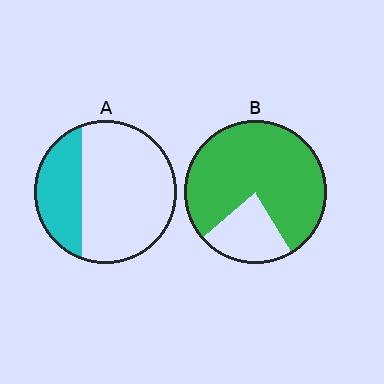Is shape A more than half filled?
No.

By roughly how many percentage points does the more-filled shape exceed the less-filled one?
By roughly 50 percentage points (B over A).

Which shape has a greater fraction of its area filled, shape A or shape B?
Shape B.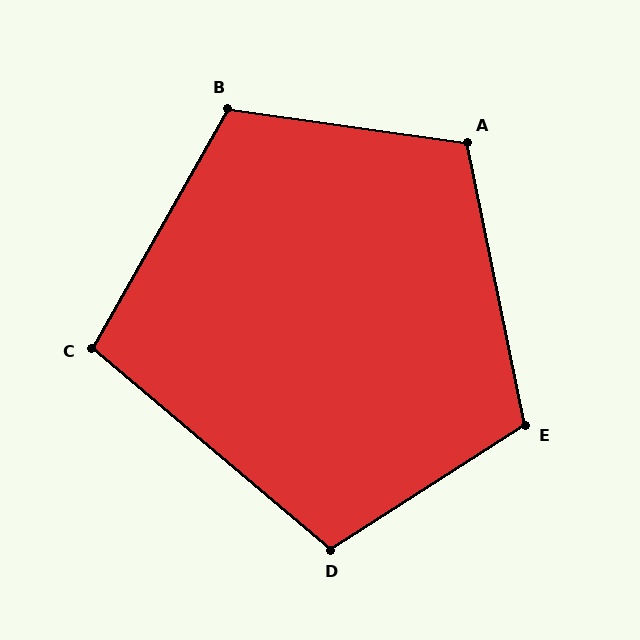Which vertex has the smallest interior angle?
C, at approximately 101 degrees.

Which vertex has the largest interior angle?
B, at approximately 111 degrees.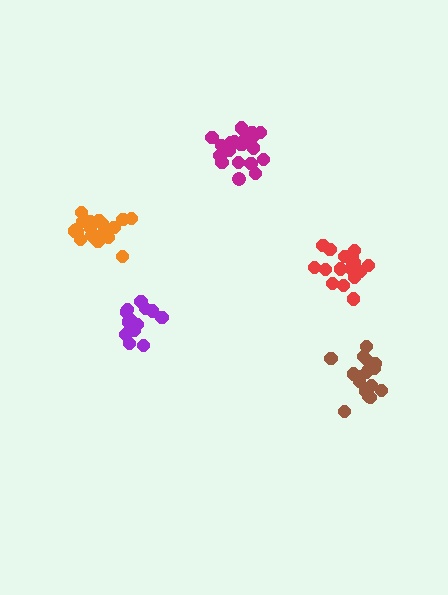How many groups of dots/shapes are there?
There are 5 groups.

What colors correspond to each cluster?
The clusters are colored: purple, orange, red, magenta, brown.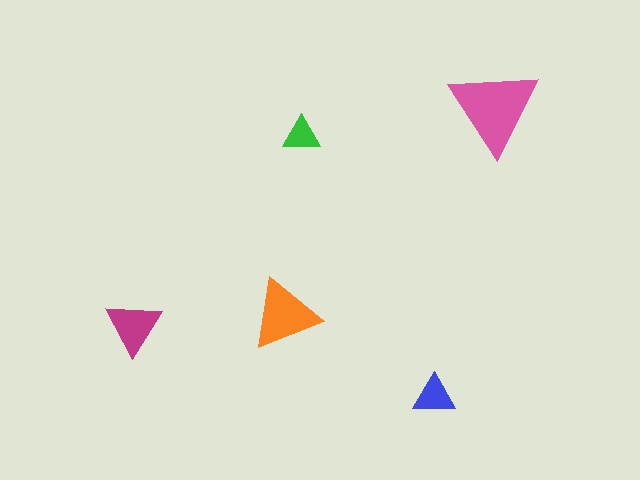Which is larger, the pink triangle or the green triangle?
The pink one.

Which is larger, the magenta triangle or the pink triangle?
The pink one.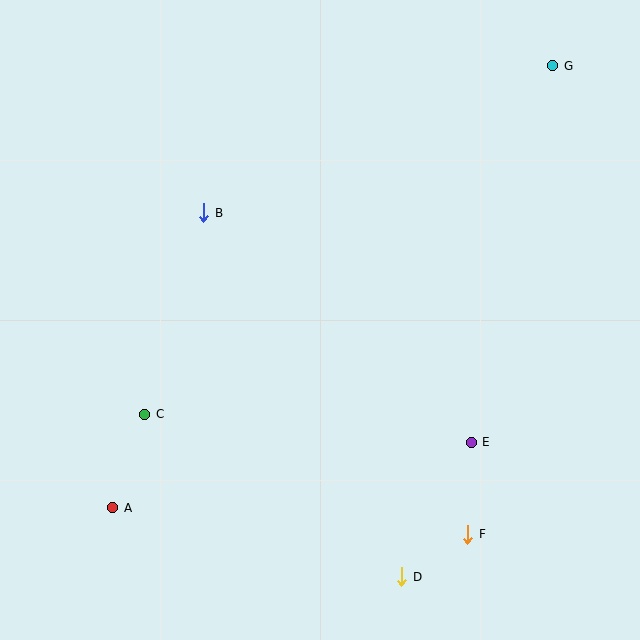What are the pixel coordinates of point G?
Point G is at (553, 66).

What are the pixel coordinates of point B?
Point B is at (204, 213).